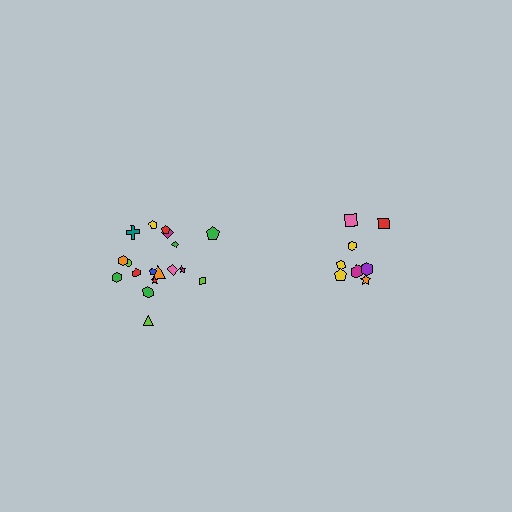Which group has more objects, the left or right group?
The left group.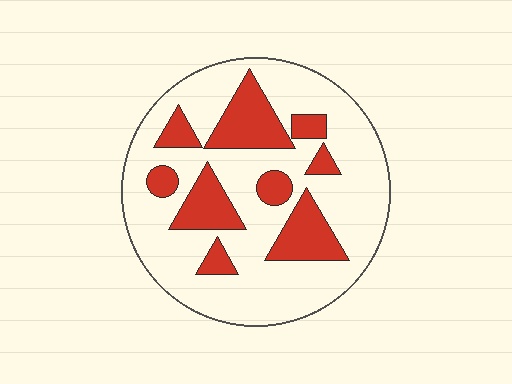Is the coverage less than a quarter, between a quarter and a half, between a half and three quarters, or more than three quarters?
Between a quarter and a half.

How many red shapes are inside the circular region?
9.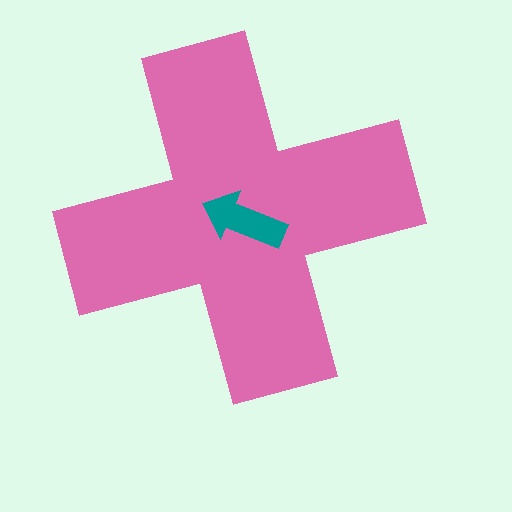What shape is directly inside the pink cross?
The teal arrow.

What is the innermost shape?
The teal arrow.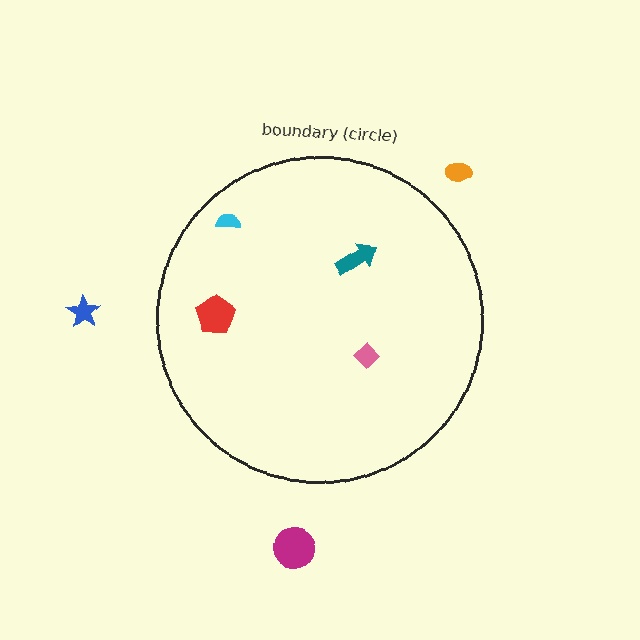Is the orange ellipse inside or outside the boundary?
Outside.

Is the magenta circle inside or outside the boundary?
Outside.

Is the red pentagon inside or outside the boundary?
Inside.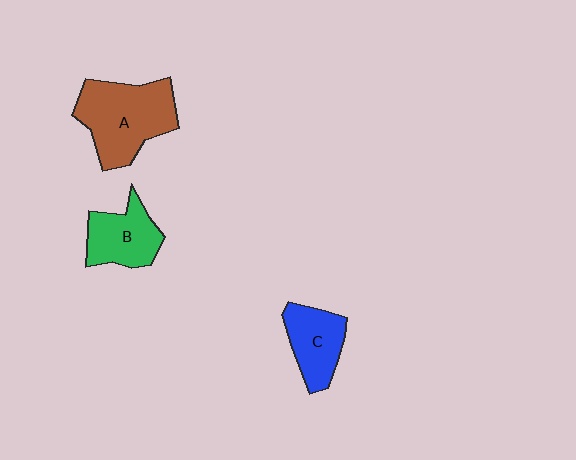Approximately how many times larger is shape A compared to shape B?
Approximately 1.6 times.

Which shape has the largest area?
Shape A (brown).